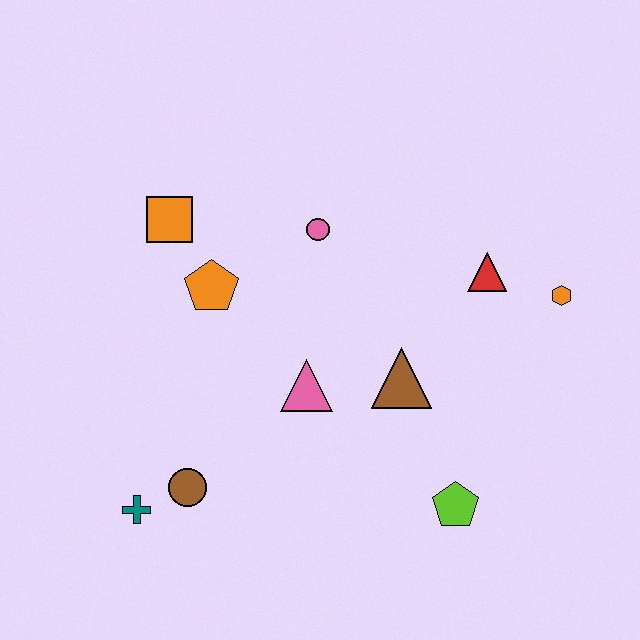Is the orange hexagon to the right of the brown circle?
Yes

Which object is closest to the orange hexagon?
The red triangle is closest to the orange hexagon.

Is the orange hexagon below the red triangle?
Yes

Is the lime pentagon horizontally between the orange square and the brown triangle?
No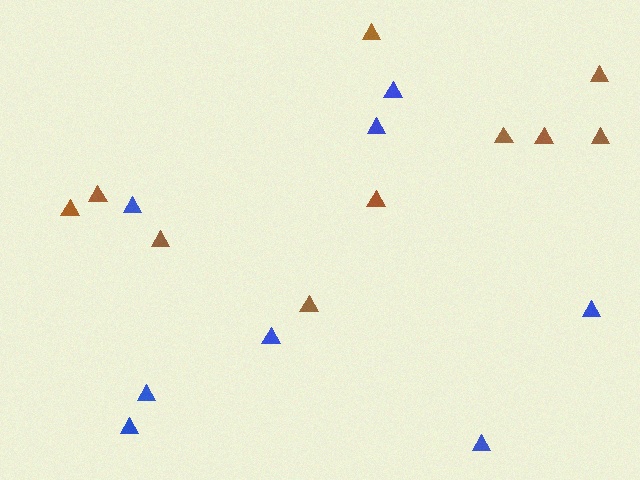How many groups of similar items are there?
There are 2 groups: one group of blue triangles (8) and one group of brown triangles (10).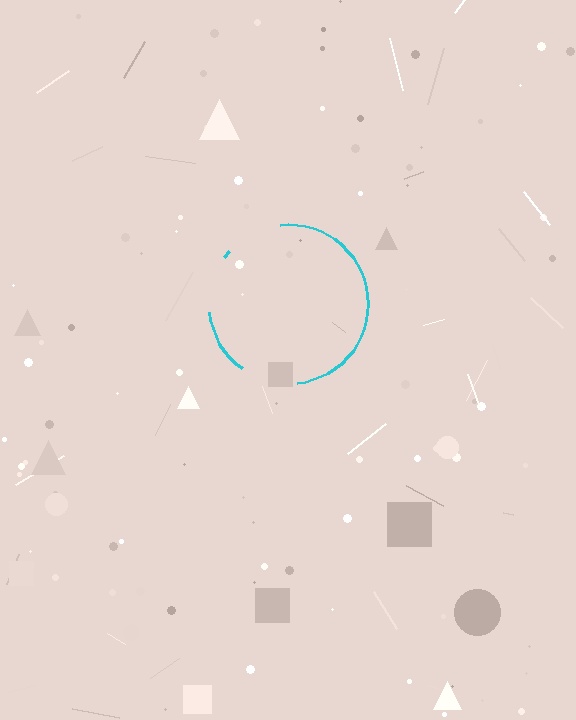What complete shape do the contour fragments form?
The contour fragments form a circle.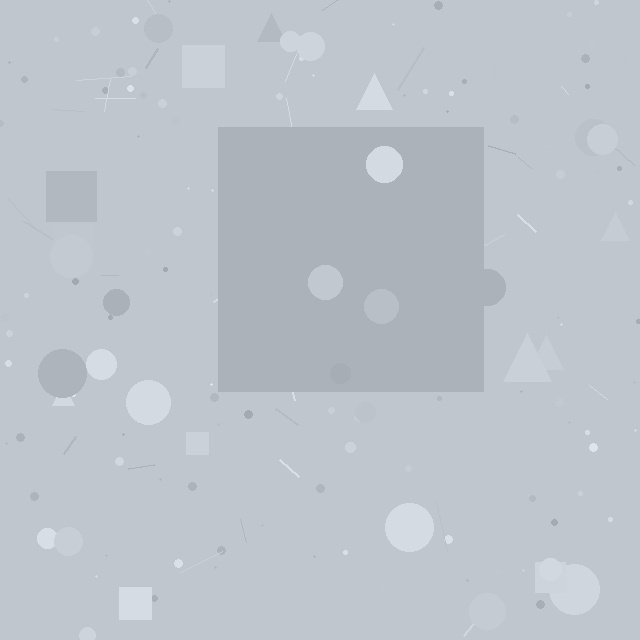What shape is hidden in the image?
A square is hidden in the image.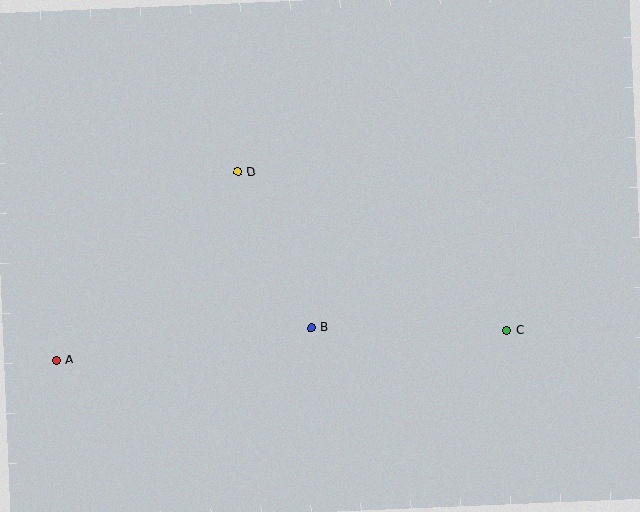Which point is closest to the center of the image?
Point B at (311, 328) is closest to the center.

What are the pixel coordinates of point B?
Point B is at (311, 328).